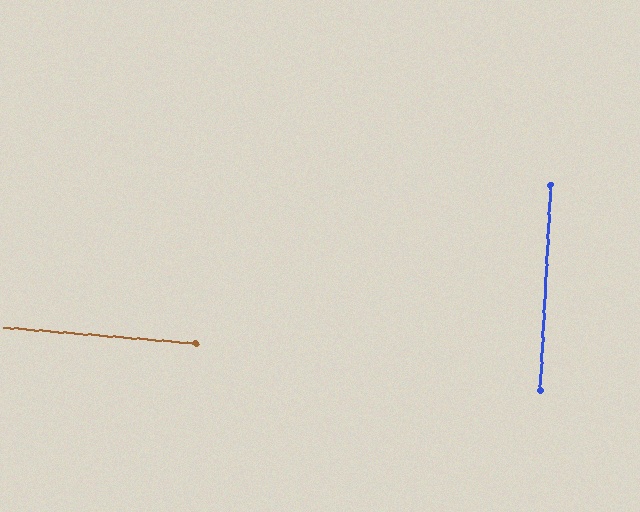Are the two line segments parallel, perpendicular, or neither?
Perpendicular — they meet at approximately 88°.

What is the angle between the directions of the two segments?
Approximately 88 degrees.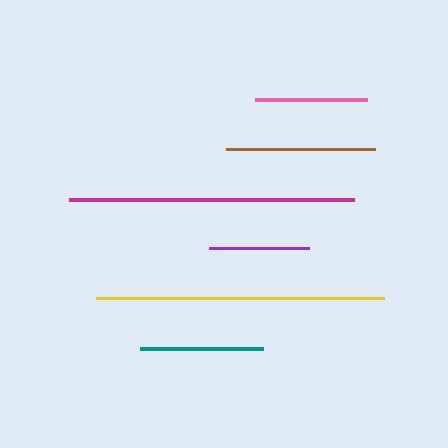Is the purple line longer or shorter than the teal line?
The teal line is longer than the purple line.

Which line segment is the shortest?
The purple line is the shortest at approximately 101 pixels.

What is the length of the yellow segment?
The yellow segment is approximately 289 pixels long.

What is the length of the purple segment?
The purple segment is approximately 101 pixels long.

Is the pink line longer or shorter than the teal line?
The teal line is longer than the pink line.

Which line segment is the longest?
The yellow line is the longest at approximately 289 pixels.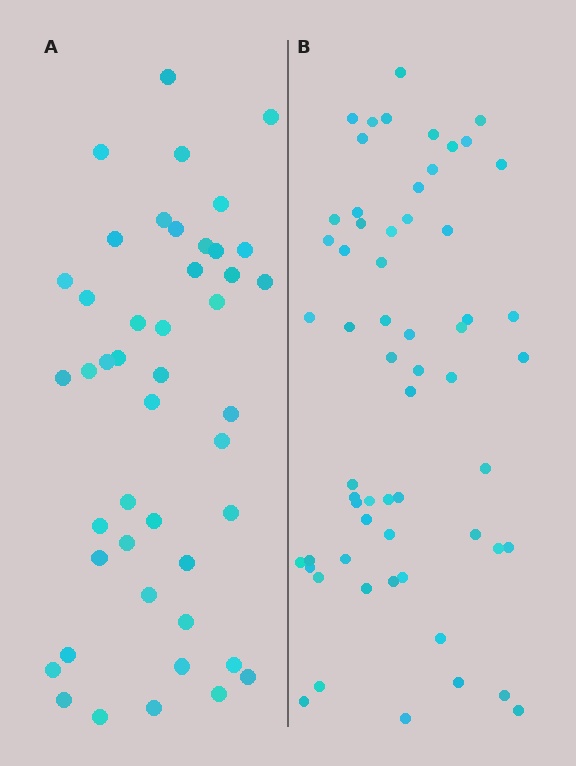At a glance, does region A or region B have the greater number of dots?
Region B (the right region) has more dots.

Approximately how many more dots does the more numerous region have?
Region B has approximately 15 more dots than region A.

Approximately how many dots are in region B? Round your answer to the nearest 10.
About 60 dots.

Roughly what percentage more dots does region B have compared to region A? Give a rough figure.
About 35% more.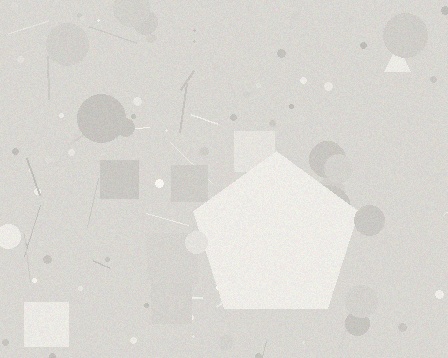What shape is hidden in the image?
A pentagon is hidden in the image.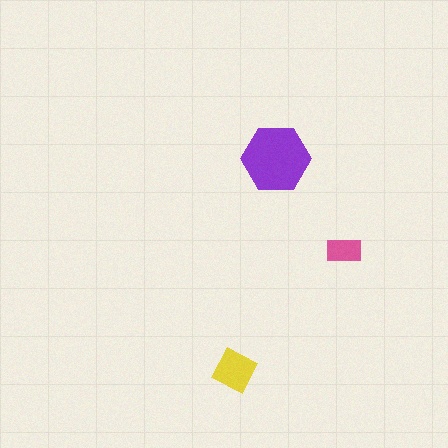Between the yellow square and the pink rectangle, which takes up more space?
The yellow square.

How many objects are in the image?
There are 3 objects in the image.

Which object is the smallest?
The pink rectangle.